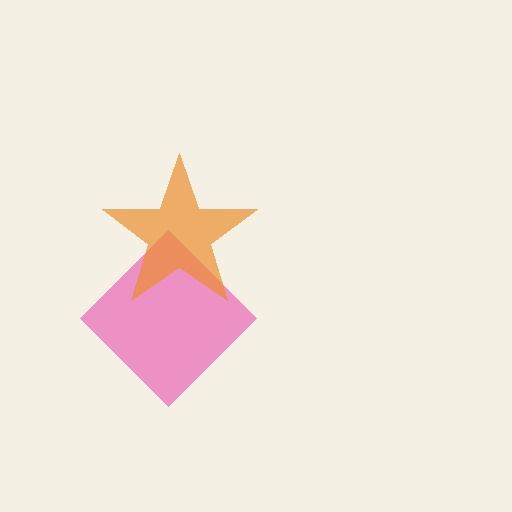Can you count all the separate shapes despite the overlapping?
Yes, there are 2 separate shapes.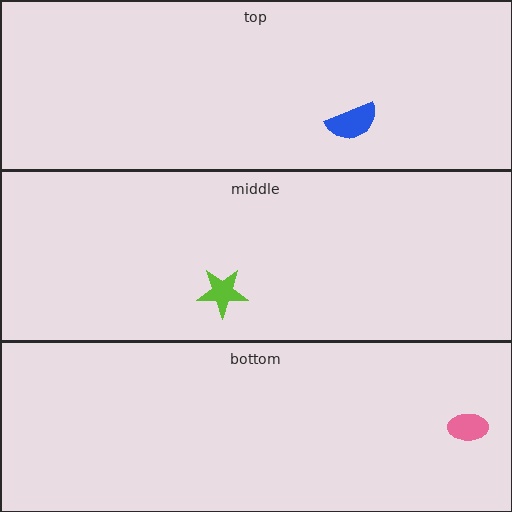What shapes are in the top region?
The blue semicircle.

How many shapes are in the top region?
1.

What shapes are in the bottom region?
The pink ellipse.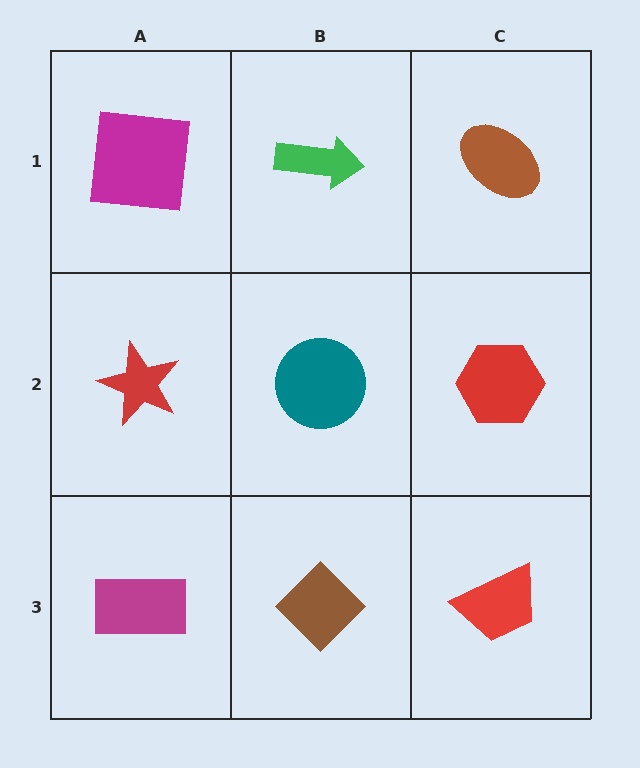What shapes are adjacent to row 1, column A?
A red star (row 2, column A), a green arrow (row 1, column B).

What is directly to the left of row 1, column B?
A magenta square.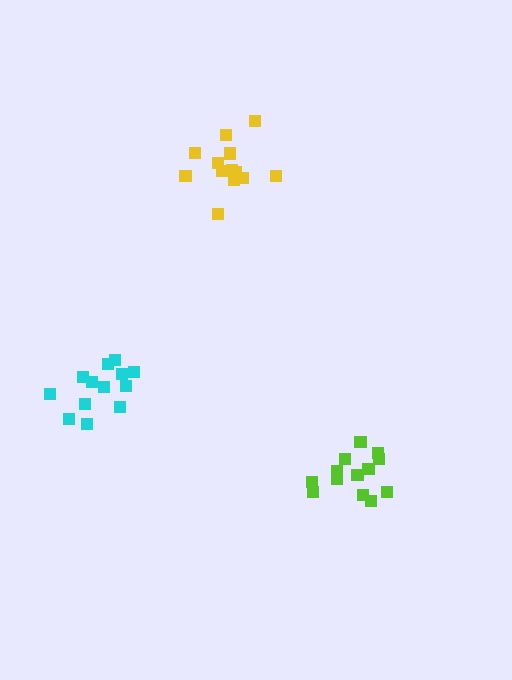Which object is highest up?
The yellow cluster is topmost.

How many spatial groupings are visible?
There are 3 spatial groupings.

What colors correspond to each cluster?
The clusters are colored: yellow, lime, cyan.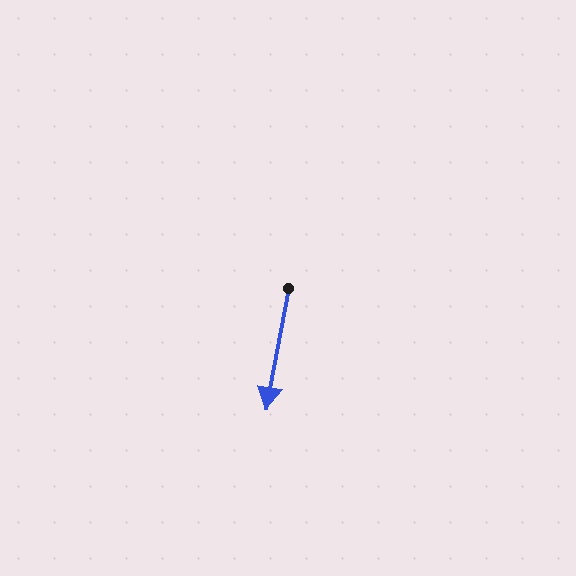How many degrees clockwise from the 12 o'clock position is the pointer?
Approximately 190 degrees.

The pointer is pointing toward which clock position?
Roughly 6 o'clock.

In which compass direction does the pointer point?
South.